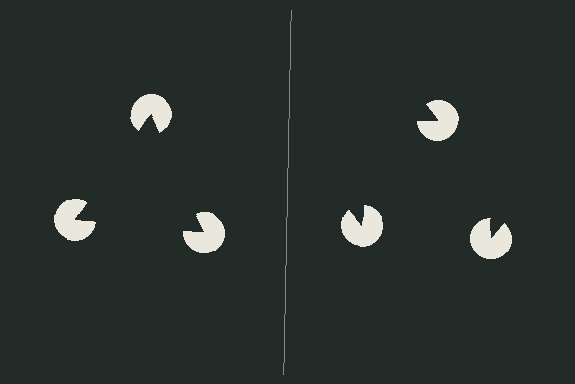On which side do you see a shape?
An illusory triangle appears on the left side. On the right side the wedge cuts are rotated, so no coherent shape forms.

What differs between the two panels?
The pac-man discs are positioned identically on both sides; only the wedge orientations differ. On the left they align to a triangle; on the right they are misaligned.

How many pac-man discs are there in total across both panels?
6 — 3 on each side.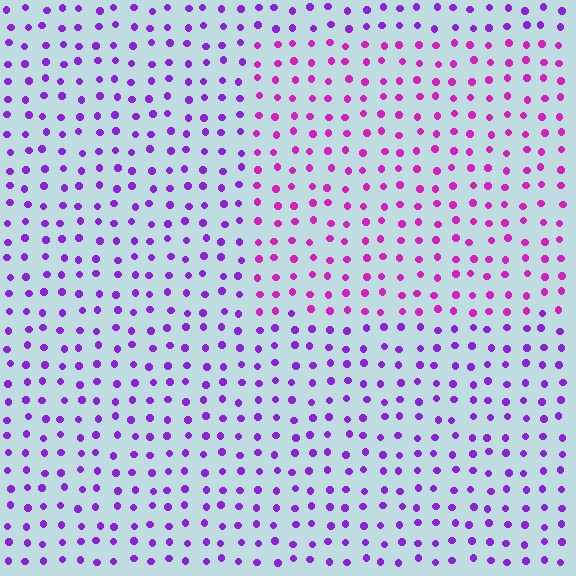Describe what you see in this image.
The image is filled with small purple elements in a uniform arrangement. A rectangle-shaped region is visible where the elements are tinted to a slightly different hue, forming a subtle color boundary.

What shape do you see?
I see a rectangle.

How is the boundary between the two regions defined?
The boundary is defined purely by a slight shift in hue (about 31 degrees). Spacing, size, and orientation are identical on both sides.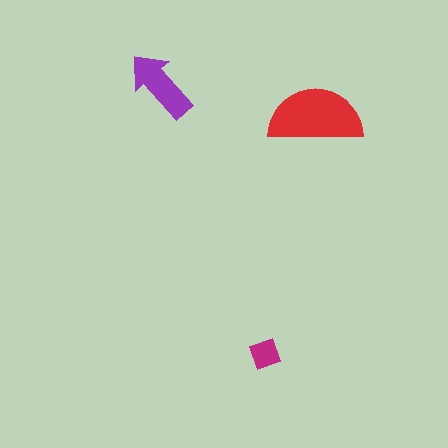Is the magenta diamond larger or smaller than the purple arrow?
Smaller.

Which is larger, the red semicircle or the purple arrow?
The red semicircle.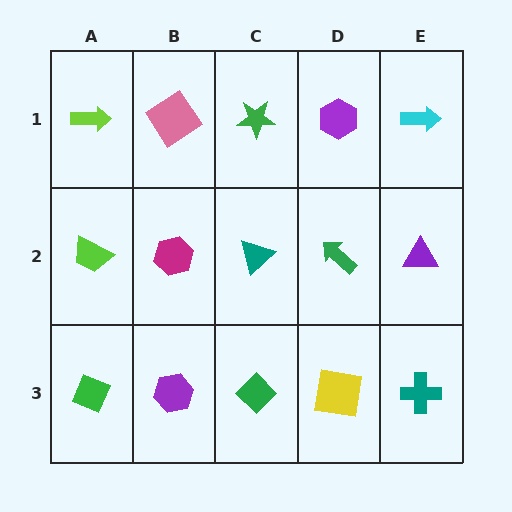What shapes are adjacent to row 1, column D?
A green arrow (row 2, column D), a green star (row 1, column C), a cyan arrow (row 1, column E).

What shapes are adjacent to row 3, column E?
A purple triangle (row 2, column E), a yellow square (row 3, column D).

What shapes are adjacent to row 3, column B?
A magenta hexagon (row 2, column B), a green diamond (row 3, column A), a green diamond (row 3, column C).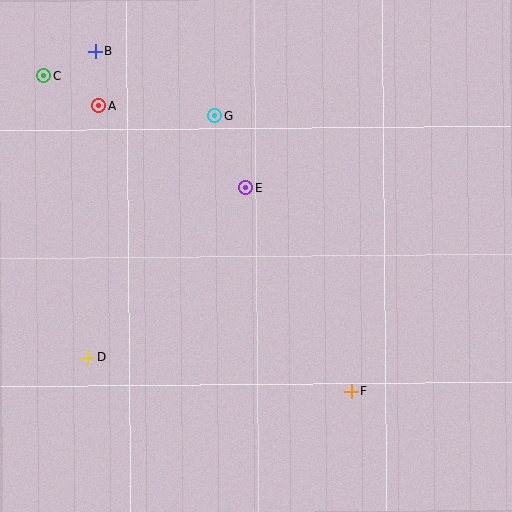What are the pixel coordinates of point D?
Point D is at (88, 358).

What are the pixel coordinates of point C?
Point C is at (44, 75).